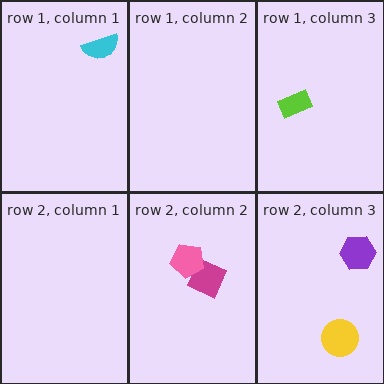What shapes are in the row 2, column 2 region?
The magenta diamond, the pink pentagon.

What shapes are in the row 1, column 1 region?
The cyan semicircle.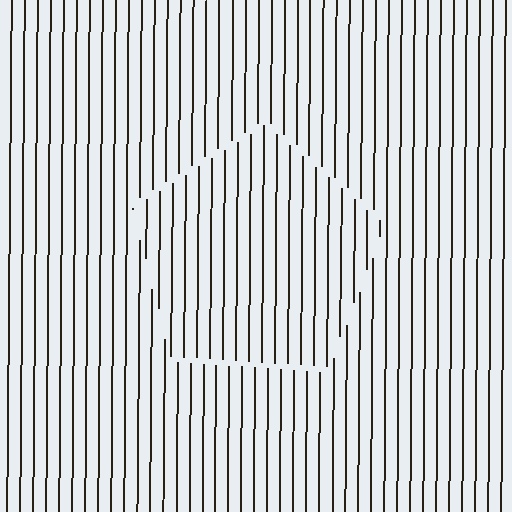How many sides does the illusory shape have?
5 sides — the line-ends trace a pentagon.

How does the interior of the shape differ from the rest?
The interior of the shape contains the same grating, shifted by half a period — the contour is defined by the phase discontinuity where line-ends from the inner and outer gratings abut.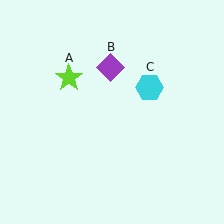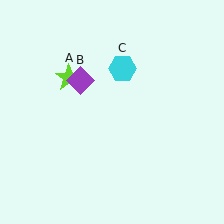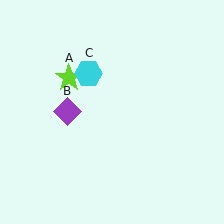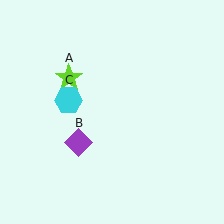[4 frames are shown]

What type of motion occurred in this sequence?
The purple diamond (object B), cyan hexagon (object C) rotated counterclockwise around the center of the scene.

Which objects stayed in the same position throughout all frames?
Lime star (object A) remained stationary.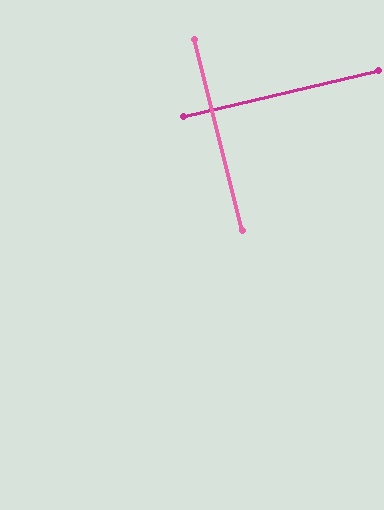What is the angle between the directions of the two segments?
Approximately 89 degrees.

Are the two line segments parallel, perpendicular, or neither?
Perpendicular — they meet at approximately 89°.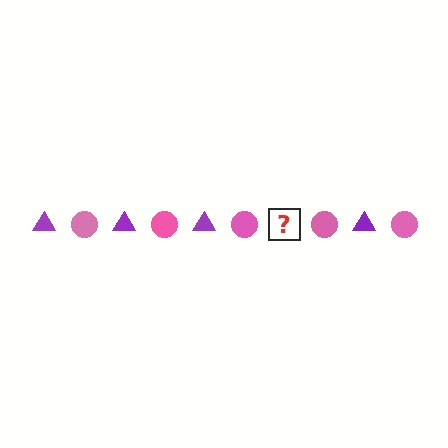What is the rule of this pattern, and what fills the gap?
The rule is that the pattern alternates between purple triangle and pink circle. The gap should be filled with a purple triangle.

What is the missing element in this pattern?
The missing element is a purple triangle.